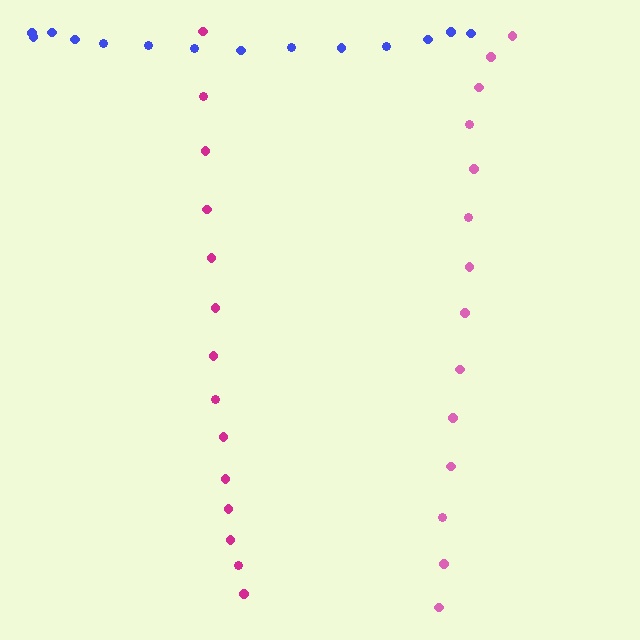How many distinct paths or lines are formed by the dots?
There are 3 distinct paths.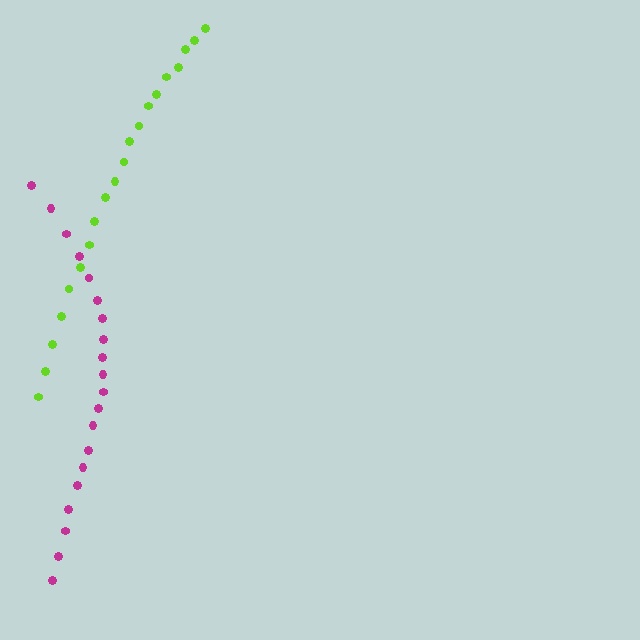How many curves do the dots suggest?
There are 2 distinct paths.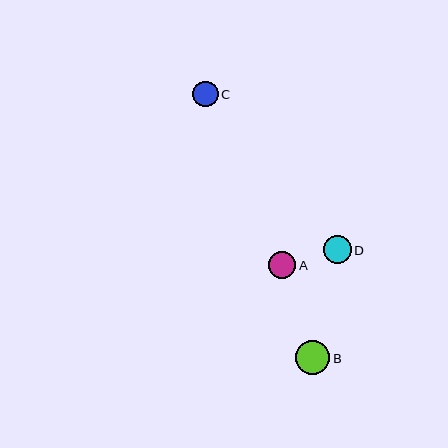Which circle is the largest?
Circle B is the largest with a size of approximately 34 pixels.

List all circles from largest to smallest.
From largest to smallest: B, D, A, C.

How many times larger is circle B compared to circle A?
Circle B is approximately 1.3 times the size of circle A.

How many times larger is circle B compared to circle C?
Circle B is approximately 1.3 times the size of circle C.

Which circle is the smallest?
Circle C is the smallest with a size of approximately 25 pixels.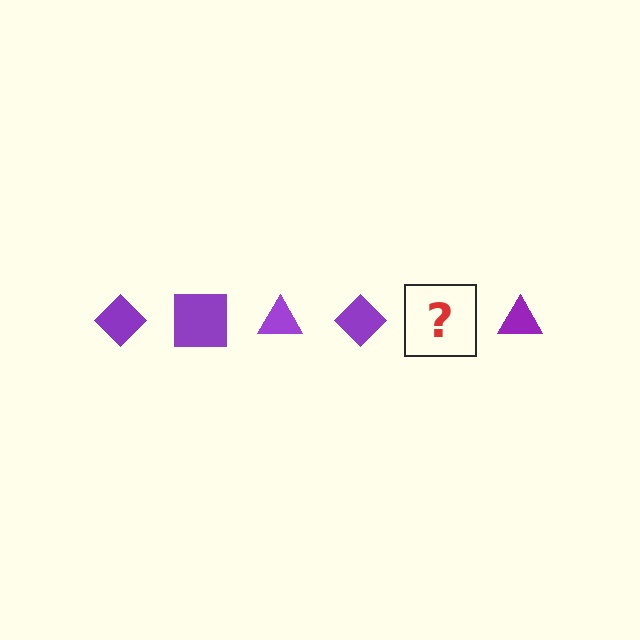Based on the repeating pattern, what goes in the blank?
The blank should be a purple square.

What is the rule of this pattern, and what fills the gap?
The rule is that the pattern cycles through diamond, square, triangle shapes in purple. The gap should be filled with a purple square.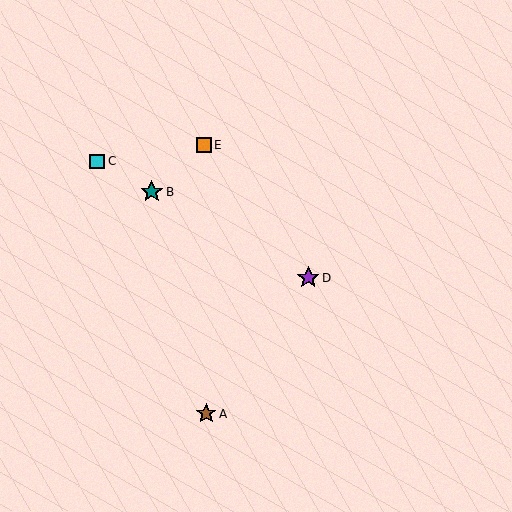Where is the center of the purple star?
The center of the purple star is at (308, 278).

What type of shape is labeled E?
Shape E is an orange square.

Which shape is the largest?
The purple star (labeled D) is the largest.